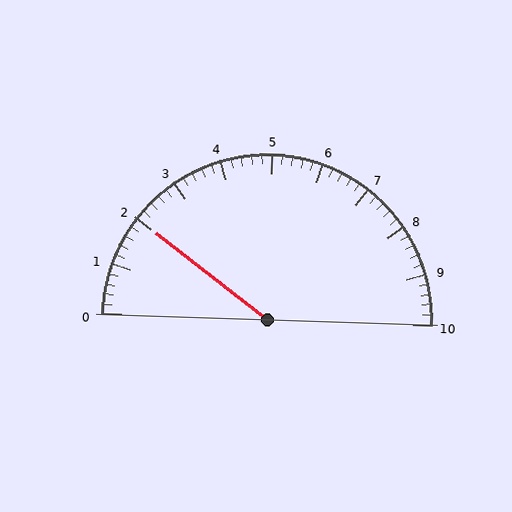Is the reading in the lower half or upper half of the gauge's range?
The reading is in the lower half of the range (0 to 10).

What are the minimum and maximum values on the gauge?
The gauge ranges from 0 to 10.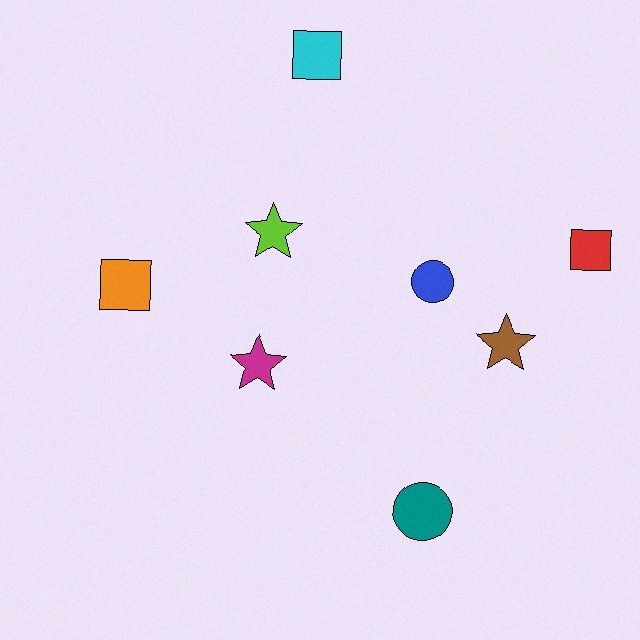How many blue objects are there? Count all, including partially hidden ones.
There is 1 blue object.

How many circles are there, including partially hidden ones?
There are 2 circles.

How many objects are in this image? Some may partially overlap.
There are 8 objects.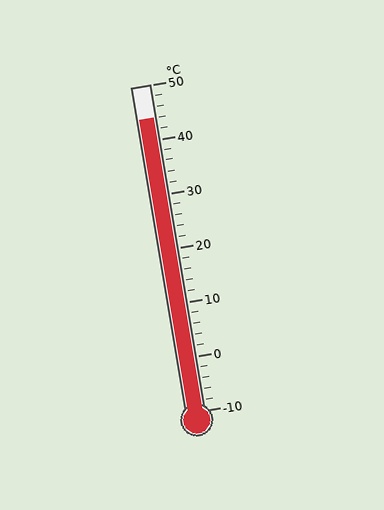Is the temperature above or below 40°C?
The temperature is above 40°C.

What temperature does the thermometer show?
The thermometer shows approximately 44°C.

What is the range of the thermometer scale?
The thermometer scale ranges from -10°C to 50°C.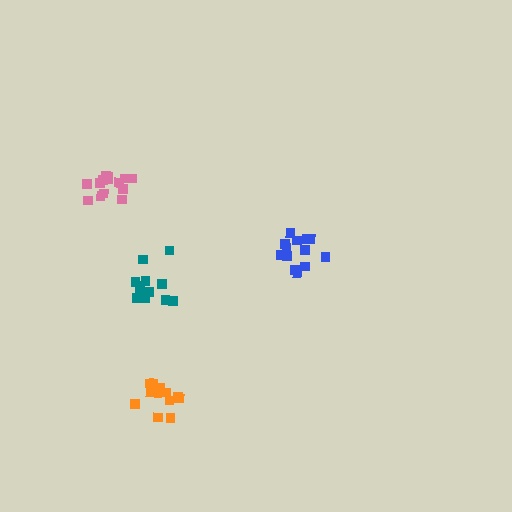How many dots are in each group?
Group 1: 13 dots, Group 2: 14 dots, Group 3: 14 dots, Group 4: 12 dots (53 total).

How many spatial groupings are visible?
There are 4 spatial groupings.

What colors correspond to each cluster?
The clusters are colored: blue, teal, pink, orange.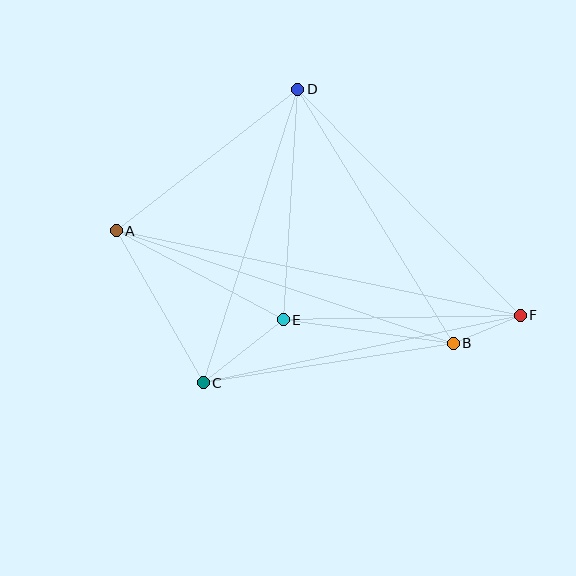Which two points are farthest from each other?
Points A and F are farthest from each other.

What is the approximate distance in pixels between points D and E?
The distance between D and E is approximately 231 pixels.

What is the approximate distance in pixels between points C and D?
The distance between C and D is approximately 308 pixels.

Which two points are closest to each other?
Points B and F are closest to each other.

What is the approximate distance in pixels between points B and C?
The distance between B and C is approximately 253 pixels.